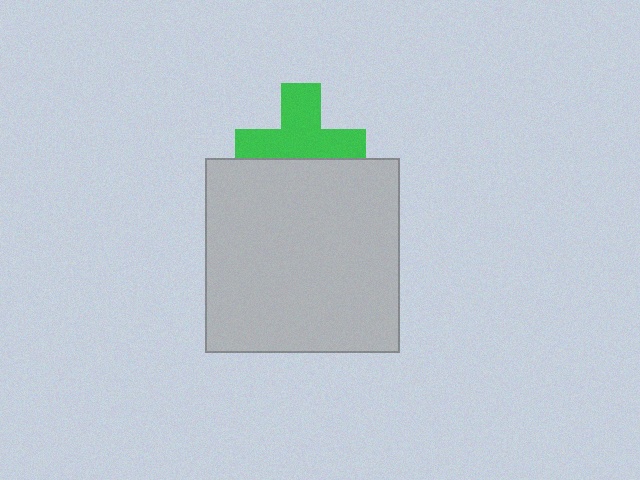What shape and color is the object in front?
The object in front is a light gray square.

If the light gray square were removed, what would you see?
You would see the complete green cross.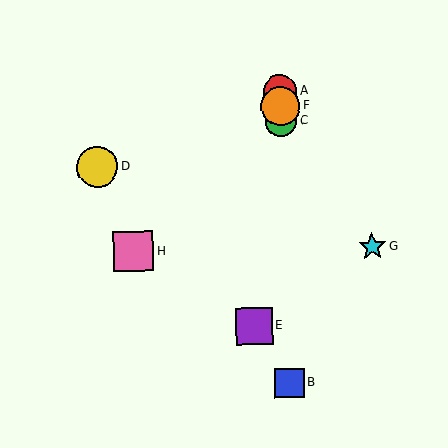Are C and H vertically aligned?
No, C is at x≈281 and H is at x≈134.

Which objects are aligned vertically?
Objects A, B, C, F are aligned vertically.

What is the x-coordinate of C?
Object C is at x≈281.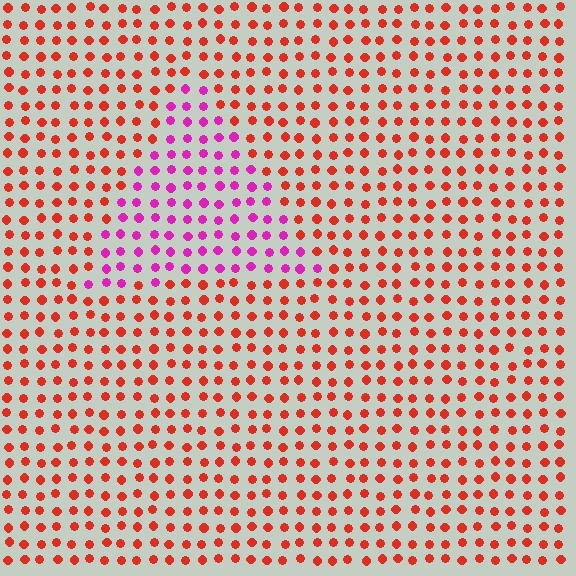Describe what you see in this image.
The image is filled with small red elements in a uniform arrangement. A triangle-shaped region is visible where the elements are tinted to a slightly different hue, forming a subtle color boundary.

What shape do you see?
I see a triangle.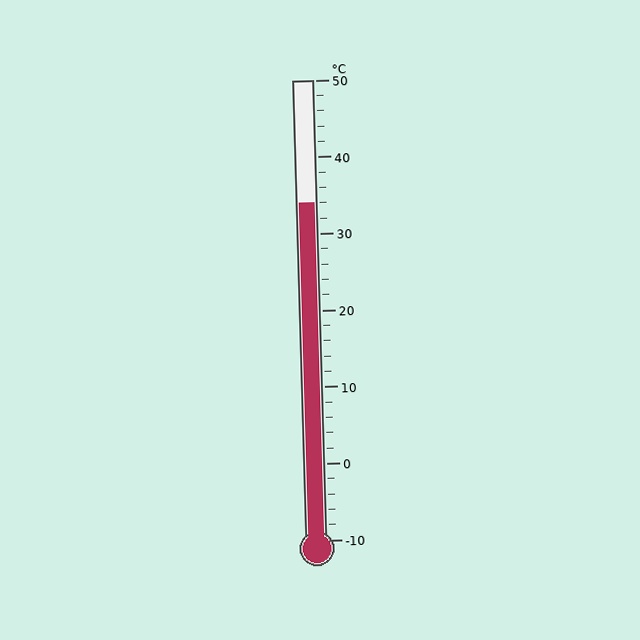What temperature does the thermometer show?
The thermometer shows approximately 34°C.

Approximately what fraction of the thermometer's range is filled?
The thermometer is filled to approximately 75% of its range.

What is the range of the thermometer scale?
The thermometer scale ranges from -10°C to 50°C.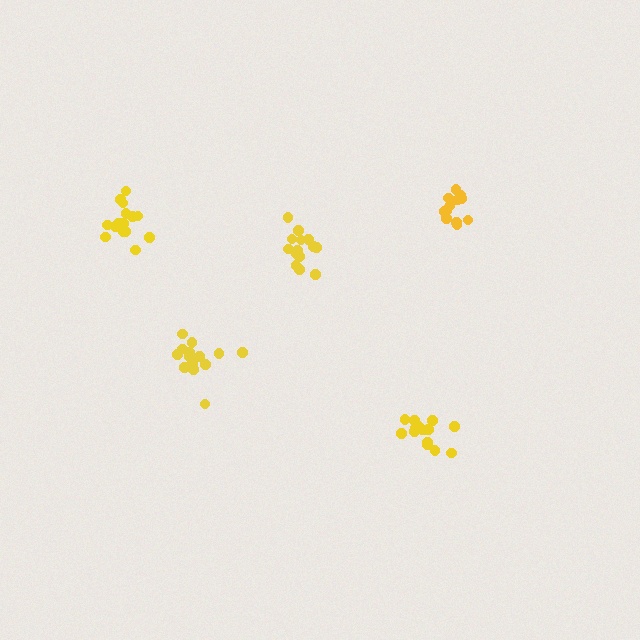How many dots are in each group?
Group 1: 17 dots, Group 2: 13 dots, Group 3: 14 dots, Group 4: 15 dots, Group 5: 14 dots (73 total).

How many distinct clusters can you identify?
There are 5 distinct clusters.